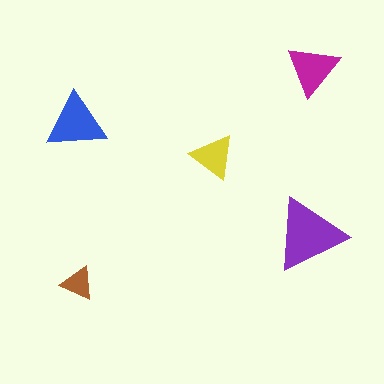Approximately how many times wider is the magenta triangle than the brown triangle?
About 1.5 times wider.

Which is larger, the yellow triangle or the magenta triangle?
The magenta one.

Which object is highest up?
The magenta triangle is topmost.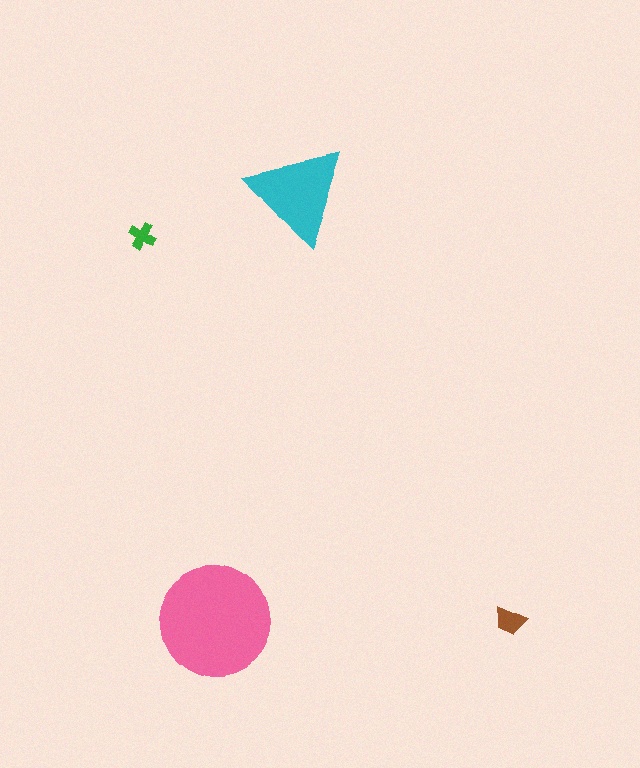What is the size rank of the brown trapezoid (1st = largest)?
3rd.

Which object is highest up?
The cyan triangle is topmost.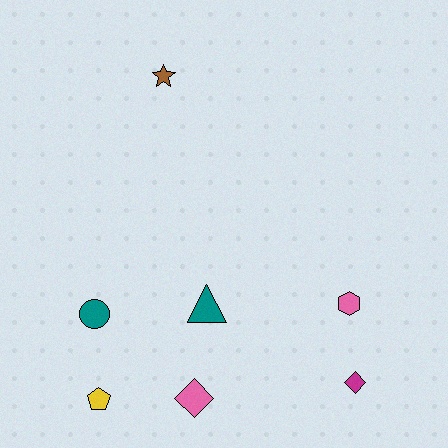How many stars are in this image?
There is 1 star.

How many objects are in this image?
There are 7 objects.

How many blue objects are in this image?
There are no blue objects.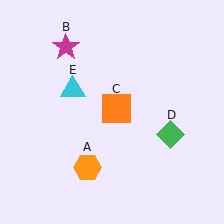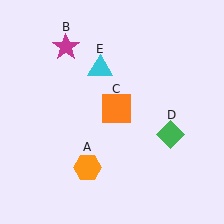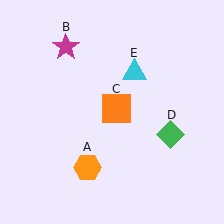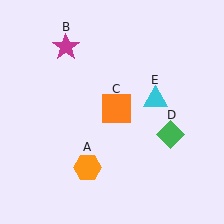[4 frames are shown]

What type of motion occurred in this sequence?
The cyan triangle (object E) rotated clockwise around the center of the scene.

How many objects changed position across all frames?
1 object changed position: cyan triangle (object E).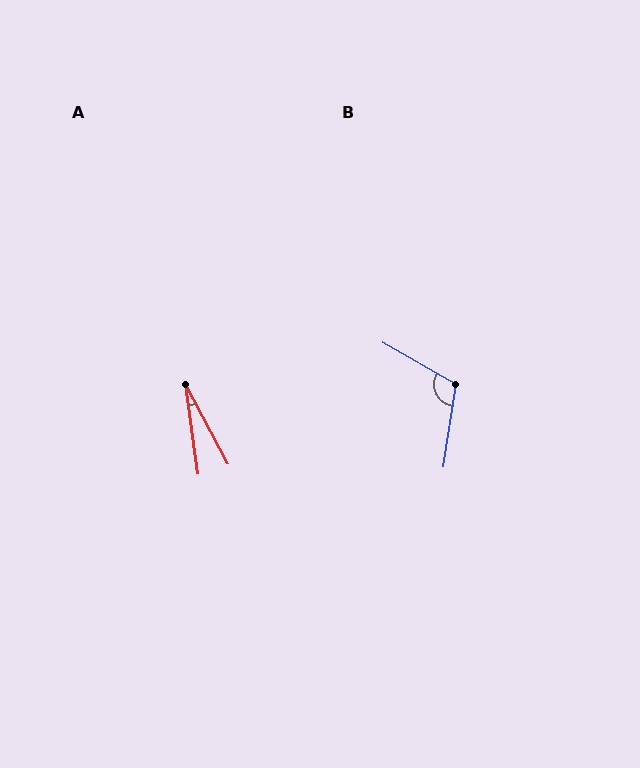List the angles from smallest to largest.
A (20°), B (111°).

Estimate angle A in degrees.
Approximately 20 degrees.